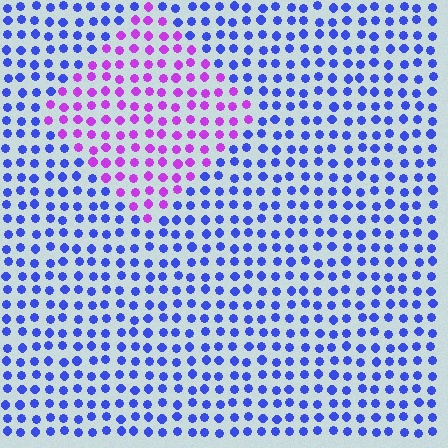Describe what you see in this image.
The image is filled with small blue elements in a uniform arrangement. A diamond-shaped region is visible where the elements are tinted to a slightly different hue, forming a subtle color boundary.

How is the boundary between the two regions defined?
The boundary is defined purely by a slight shift in hue (about 57 degrees). Spacing, size, and orientation are identical on both sides.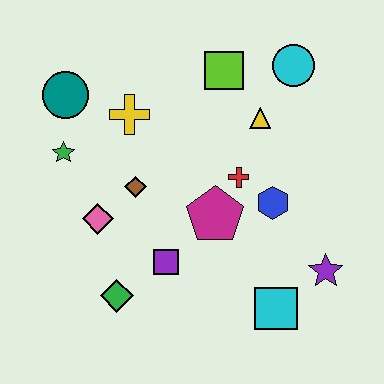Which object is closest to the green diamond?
The purple square is closest to the green diamond.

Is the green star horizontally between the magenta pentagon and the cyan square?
No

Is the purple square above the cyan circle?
No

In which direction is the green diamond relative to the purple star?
The green diamond is to the left of the purple star.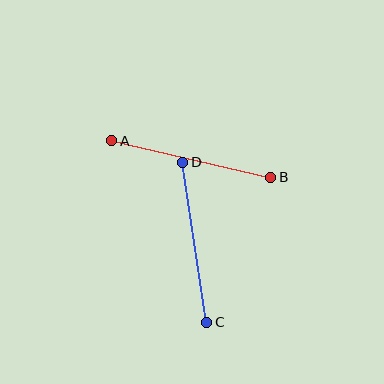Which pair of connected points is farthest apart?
Points A and B are farthest apart.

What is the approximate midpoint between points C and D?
The midpoint is at approximately (195, 242) pixels.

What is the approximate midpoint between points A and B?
The midpoint is at approximately (191, 159) pixels.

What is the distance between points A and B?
The distance is approximately 163 pixels.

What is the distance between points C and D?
The distance is approximately 162 pixels.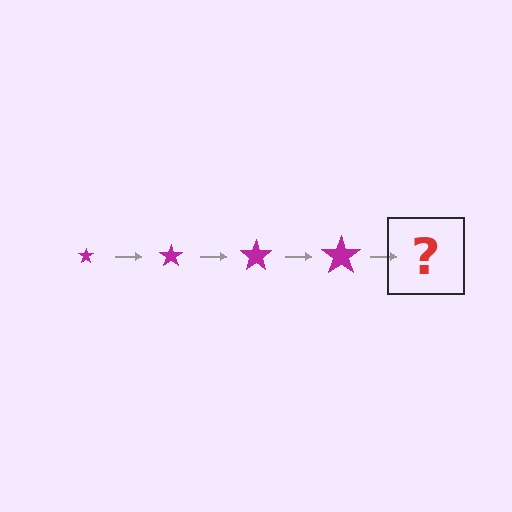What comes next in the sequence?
The next element should be a magenta star, larger than the previous one.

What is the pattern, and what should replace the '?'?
The pattern is that the star gets progressively larger each step. The '?' should be a magenta star, larger than the previous one.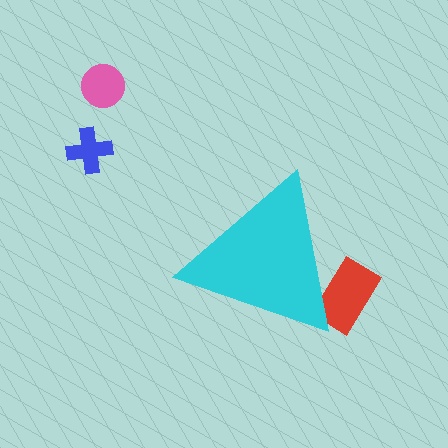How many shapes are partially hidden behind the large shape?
1 shape is partially hidden.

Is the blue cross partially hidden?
No, the blue cross is fully visible.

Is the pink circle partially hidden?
No, the pink circle is fully visible.